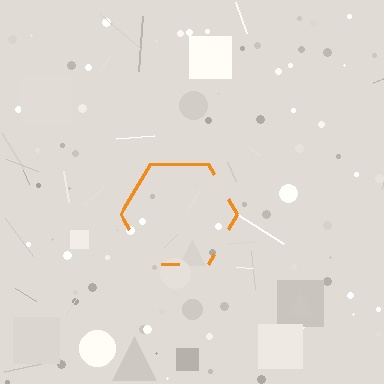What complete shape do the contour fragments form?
The contour fragments form a hexagon.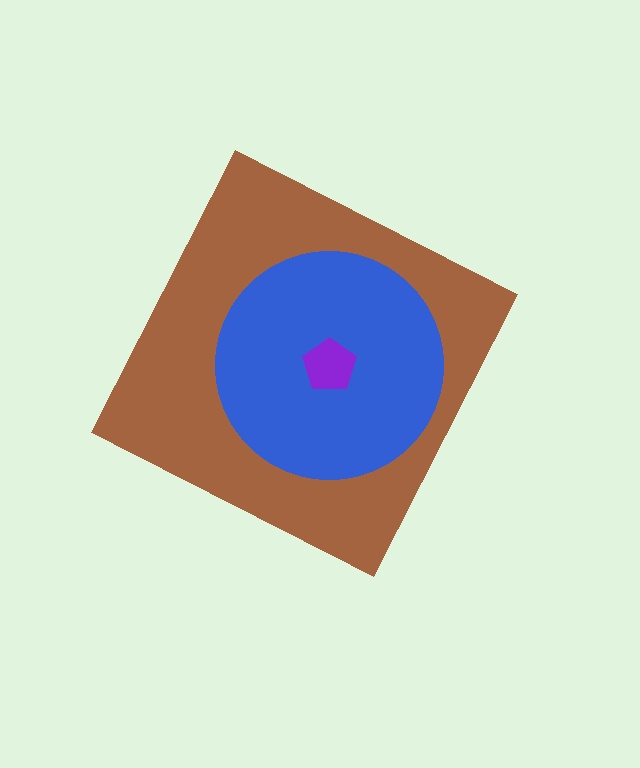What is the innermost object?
The purple pentagon.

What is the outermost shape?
The brown diamond.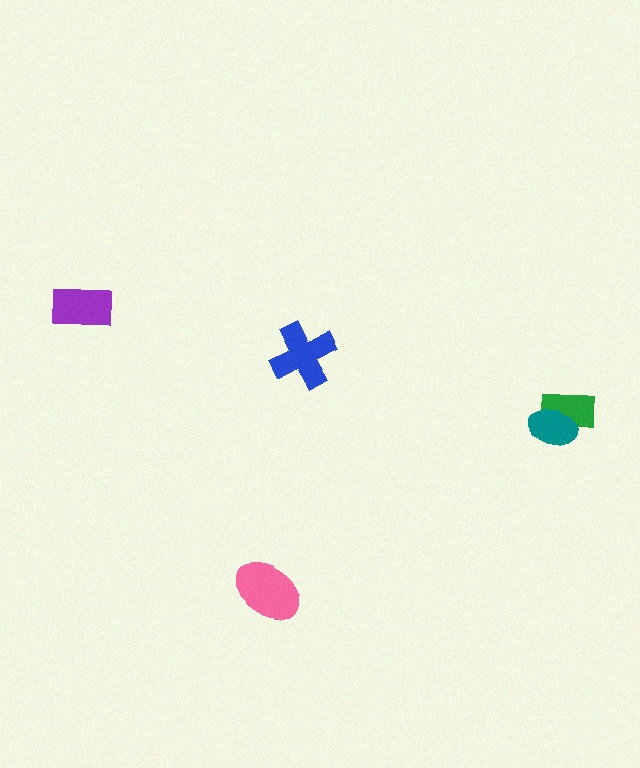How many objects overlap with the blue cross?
0 objects overlap with the blue cross.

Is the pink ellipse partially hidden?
No, no other shape covers it.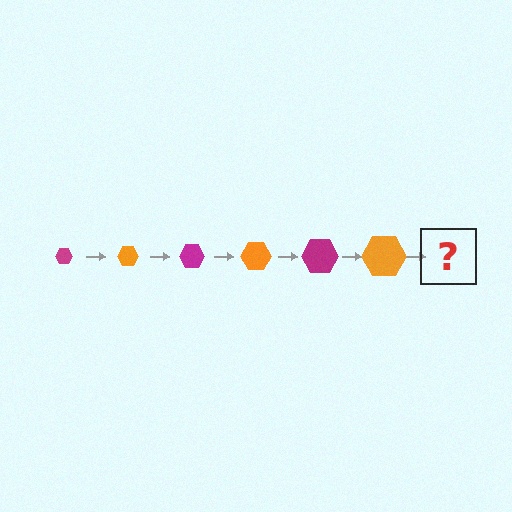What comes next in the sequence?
The next element should be a magenta hexagon, larger than the previous one.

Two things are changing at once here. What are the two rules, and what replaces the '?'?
The two rules are that the hexagon grows larger each step and the color cycles through magenta and orange. The '?' should be a magenta hexagon, larger than the previous one.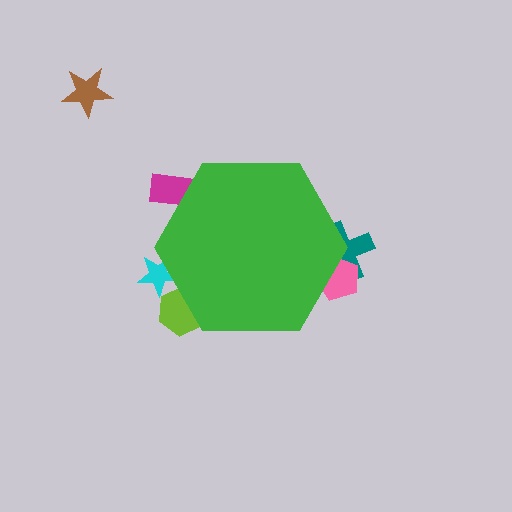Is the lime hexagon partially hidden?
Yes, the lime hexagon is partially hidden behind the green hexagon.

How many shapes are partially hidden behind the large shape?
5 shapes are partially hidden.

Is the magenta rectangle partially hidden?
Yes, the magenta rectangle is partially hidden behind the green hexagon.